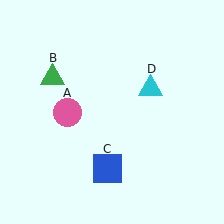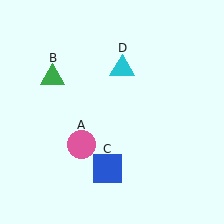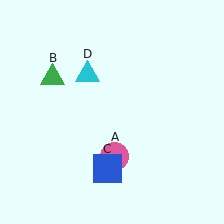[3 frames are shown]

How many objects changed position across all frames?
2 objects changed position: pink circle (object A), cyan triangle (object D).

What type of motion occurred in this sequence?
The pink circle (object A), cyan triangle (object D) rotated counterclockwise around the center of the scene.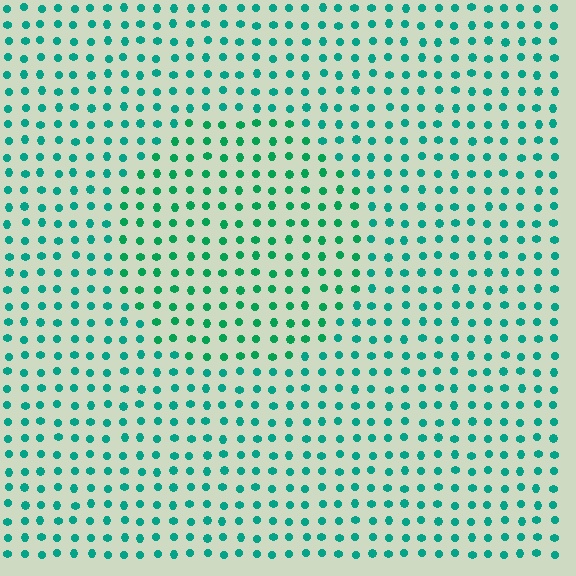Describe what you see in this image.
The image is filled with small teal elements in a uniform arrangement. A circle-shaped region is visible where the elements are tinted to a slightly different hue, forming a subtle color boundary.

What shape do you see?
I see a circle.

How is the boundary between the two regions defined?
The boundary is defined purely by a slight shift in hue (about 20 degrees). Spacing, size, and orientation are identical on both sides.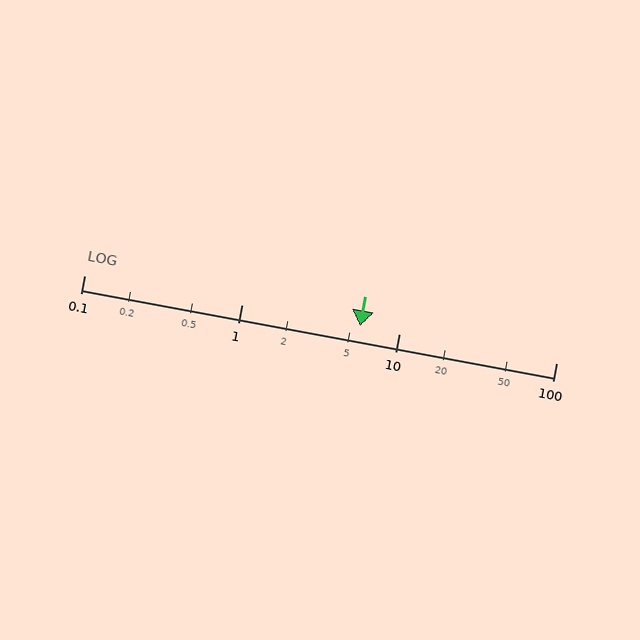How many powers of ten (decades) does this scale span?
The scale spans 3 decades, from 0.1 to 100.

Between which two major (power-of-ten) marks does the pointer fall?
The pointer is between 1 and 10.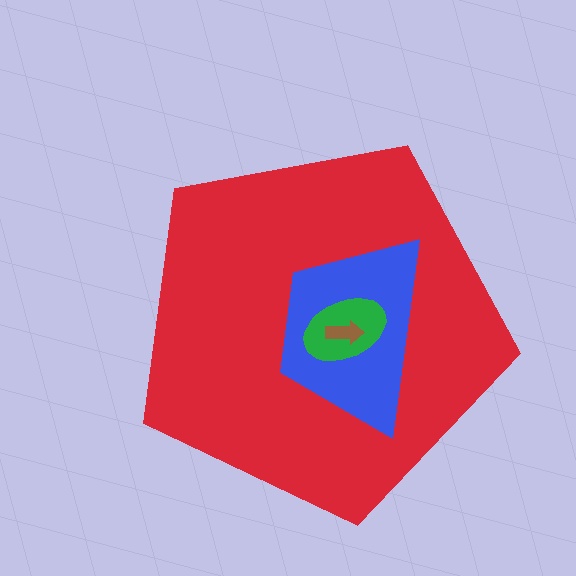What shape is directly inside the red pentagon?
The blue trapezoid.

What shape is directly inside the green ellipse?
The brown arrow.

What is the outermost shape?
The red pentagon.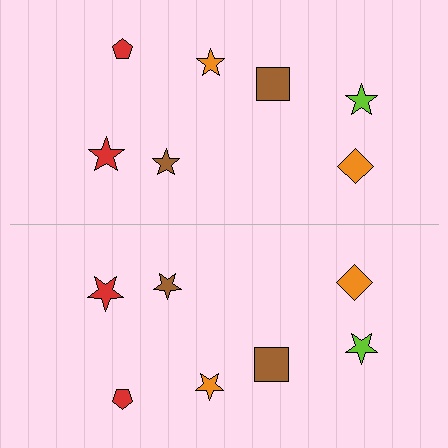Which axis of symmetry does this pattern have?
The pattern has a horizontal axis of symmetry running through the center of the image.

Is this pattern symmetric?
Yes, this pattern has bilateral (reflection) symmetry.